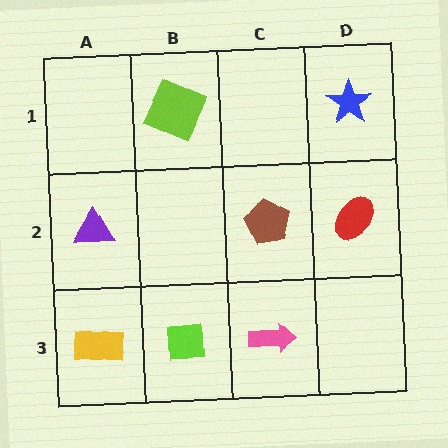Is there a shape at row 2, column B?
No, that cell is empty.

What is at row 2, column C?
A brown pentagon.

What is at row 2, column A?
A purple triangle.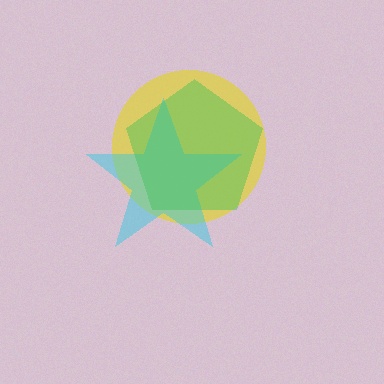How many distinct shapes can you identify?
There are 3 distinct shapes: a yellow circle, a cyan star, a green pentagon.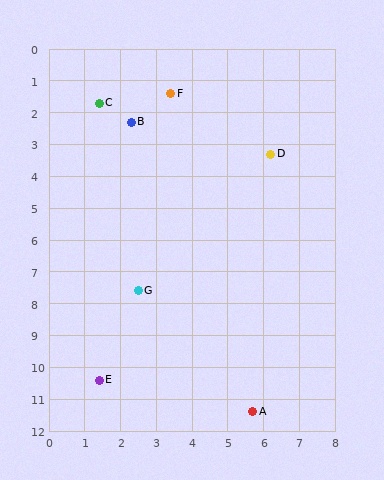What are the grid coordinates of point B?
Point B is at approximately (2.3, 2.3).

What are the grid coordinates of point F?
Point F is at approximately (3.4, 1.4).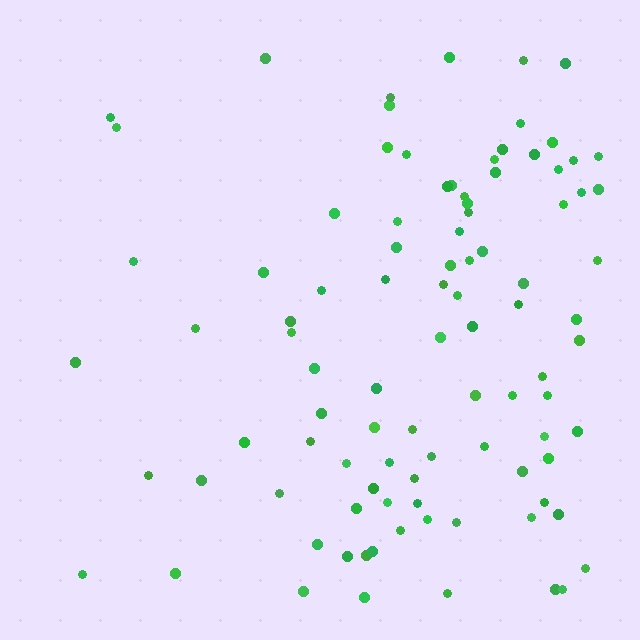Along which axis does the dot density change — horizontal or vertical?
Horizontal.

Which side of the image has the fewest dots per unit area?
The left.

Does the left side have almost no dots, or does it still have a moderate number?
Still a moderate number, just noticeably fewer than the right.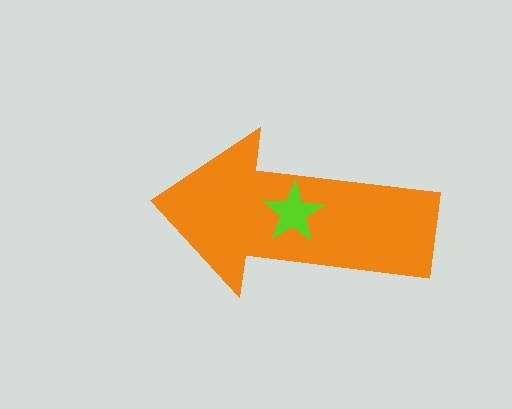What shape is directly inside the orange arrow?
The lime star.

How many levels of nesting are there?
2.